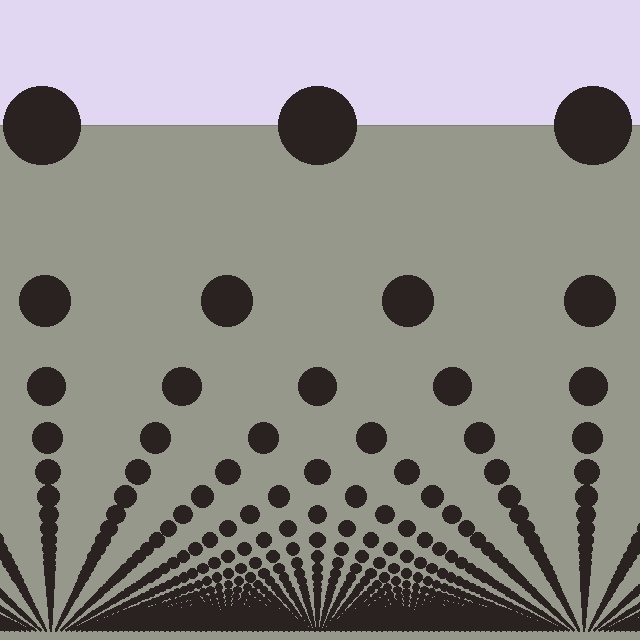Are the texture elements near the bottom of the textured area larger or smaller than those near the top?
Smaller. The gradient is inverted — elements near the bottom are smaller and denser.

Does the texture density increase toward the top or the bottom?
Density increases toward the bottom.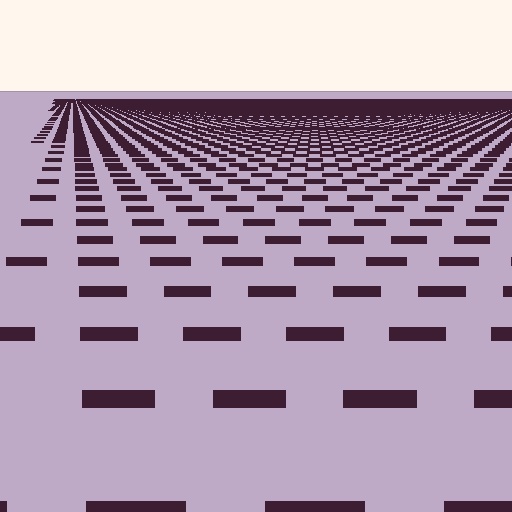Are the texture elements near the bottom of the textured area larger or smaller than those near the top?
Larger. Near the bottom, elements are closer to the viewer and appear at a bigger on-screen size.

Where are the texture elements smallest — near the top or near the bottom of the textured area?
Near the top.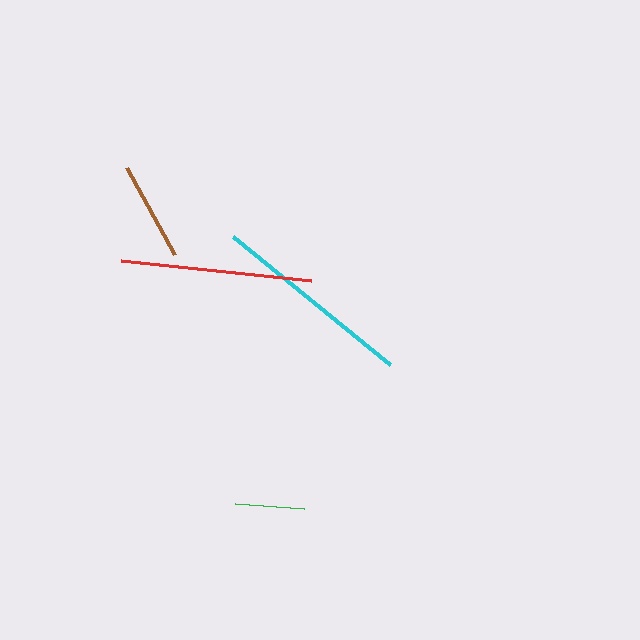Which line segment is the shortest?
The green line is the shortest at approximately 69 pixels.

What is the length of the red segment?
The red segment is approximately 191 pixels long.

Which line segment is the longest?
The cyan line is the longest at approximately 203 pixels.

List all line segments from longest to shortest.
From longest to shortest: cyan, red, brown, green.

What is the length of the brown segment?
The brown segment is approximately 100 pixels long.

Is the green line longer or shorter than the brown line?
The brown line is longer than the green line.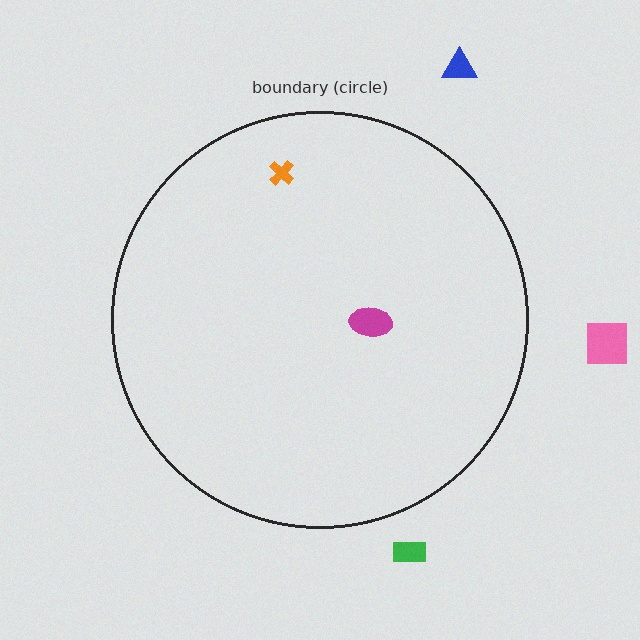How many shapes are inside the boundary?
2 inside, 3 outside.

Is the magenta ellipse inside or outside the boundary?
Inside.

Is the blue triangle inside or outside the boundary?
Outside.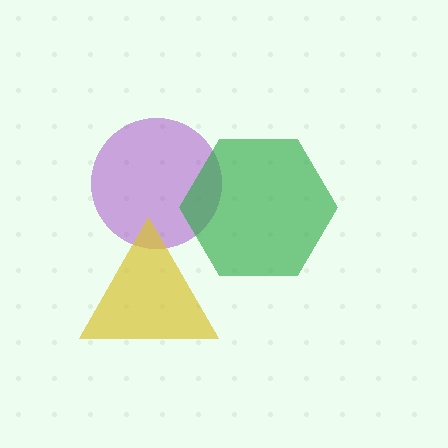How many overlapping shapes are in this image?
There are 3 overlapping shapes in the image.